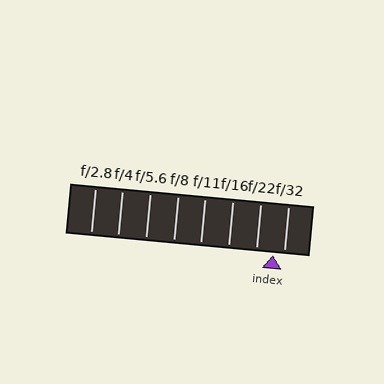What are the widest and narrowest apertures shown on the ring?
The widest aperture shown is f/2.8 and the narrowest is f/32.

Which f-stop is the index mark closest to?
The index mark is closest to f/32.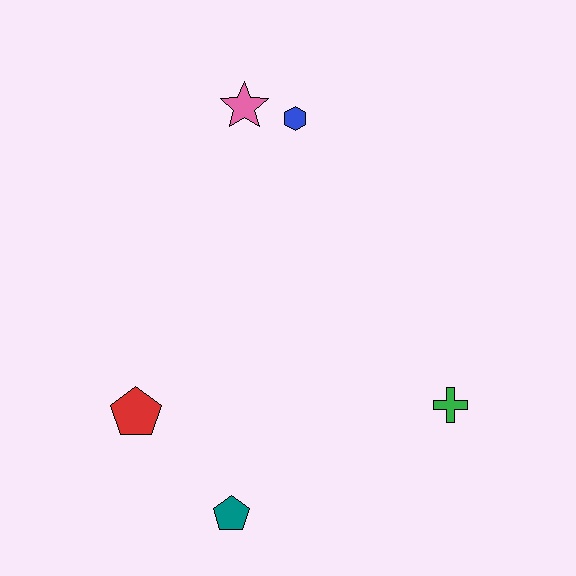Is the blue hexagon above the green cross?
Yes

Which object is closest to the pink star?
The blue hexagon is closest to the pink star.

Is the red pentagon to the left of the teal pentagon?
Yes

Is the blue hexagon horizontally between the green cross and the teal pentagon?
Yes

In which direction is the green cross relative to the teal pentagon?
The green cross is to the right of the teal pentagon.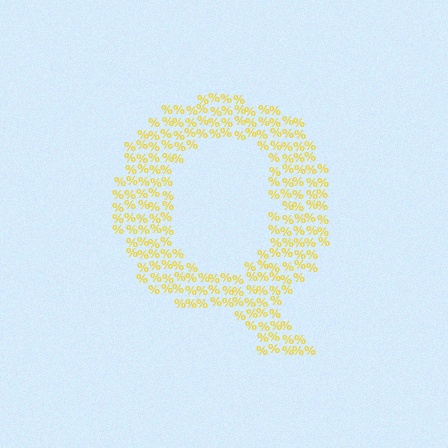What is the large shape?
The large shape is the letter Q.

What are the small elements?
The small elements are percent signs.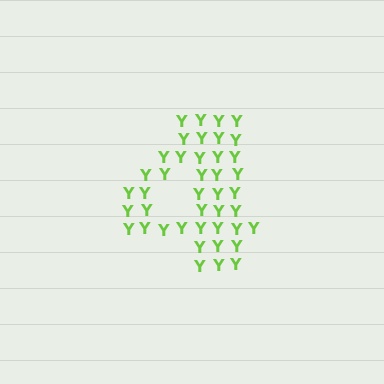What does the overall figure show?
The overall figure shows the digit 4.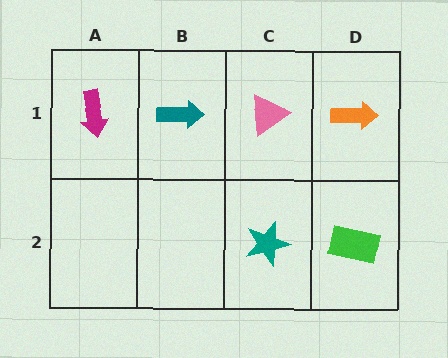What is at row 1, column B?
A teal arrow.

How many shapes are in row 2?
2 shapes.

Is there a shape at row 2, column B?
No, that cell is empty.